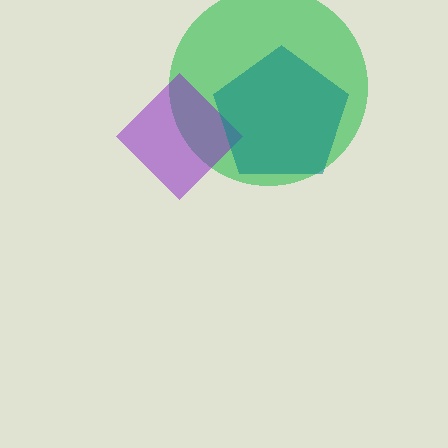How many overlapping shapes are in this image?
There are 3 overlapping shapes in the image.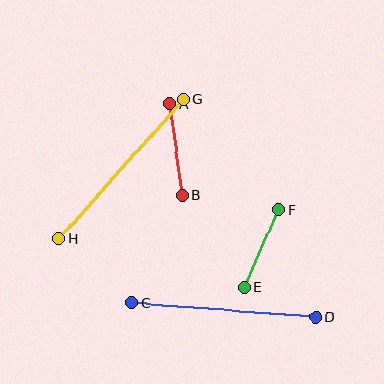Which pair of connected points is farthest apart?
Points G and H are farthest apart.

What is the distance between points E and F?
The distance is approximately 85 pixels.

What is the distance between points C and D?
The distance is approximately 185 pixels.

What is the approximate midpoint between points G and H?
The midpoint is at approximately (121, 169) pixels.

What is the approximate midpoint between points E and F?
The midpoint is at approximately (261, 249) pixels.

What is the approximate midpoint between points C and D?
The midpoint is at approximately (223, 310) pixels.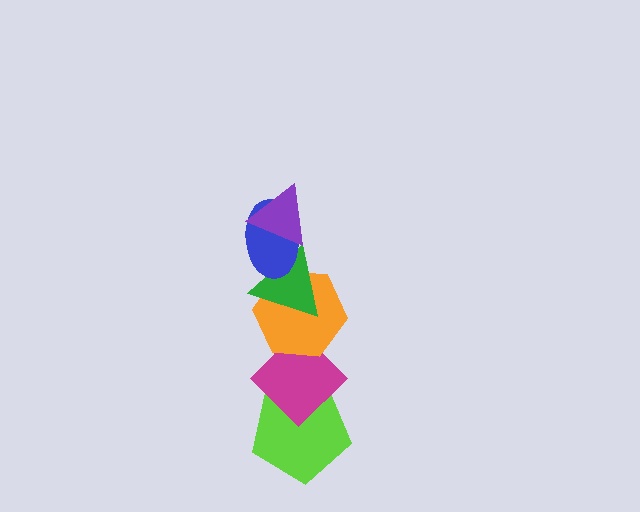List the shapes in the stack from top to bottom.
From top to bottom: the purple triangle, the blue ellipse, the green triangle, the orange hexagon, the magenta diamond, the lime pentagon.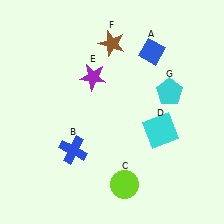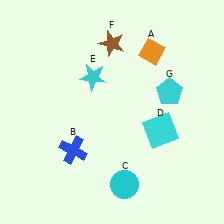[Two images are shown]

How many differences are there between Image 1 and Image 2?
There are 3 differences between the two images.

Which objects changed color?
A changed from blue to orange. C changed from lime to cyan. E changed from purple to cyan.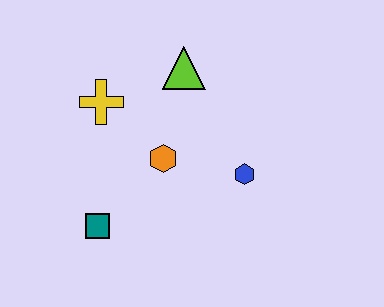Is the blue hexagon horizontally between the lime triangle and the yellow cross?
No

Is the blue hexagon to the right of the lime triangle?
Yes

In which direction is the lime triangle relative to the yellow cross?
The lime triangle is to the right of the yellow cross.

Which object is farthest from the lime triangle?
The teal square is farthest from the lime triangle.